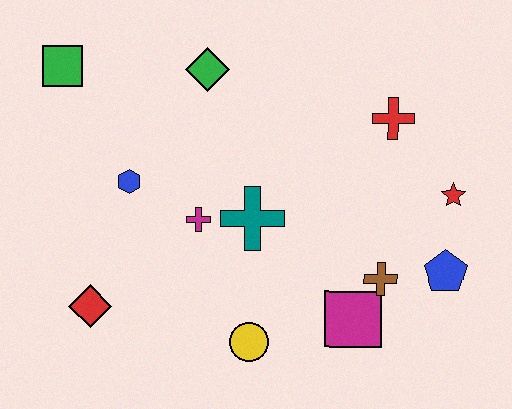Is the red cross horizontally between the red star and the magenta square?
Yes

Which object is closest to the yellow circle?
The magenta square is closest to the yellow circle.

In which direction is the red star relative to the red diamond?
The red star is to the right of the red diamond.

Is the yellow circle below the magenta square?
Yes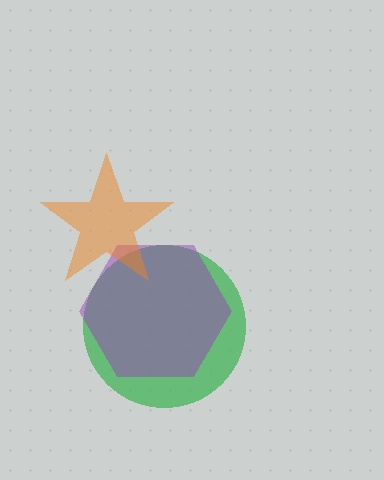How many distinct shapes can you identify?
There are 3 distinct shapes: a green circle, a purple hexagon, an orange star.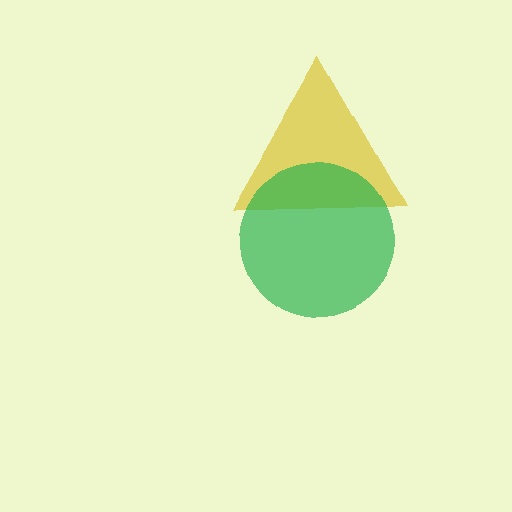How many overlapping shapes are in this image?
There are 2 overlapping shapes in the image.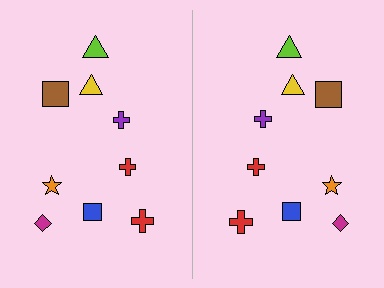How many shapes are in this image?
There are 18 shapes in this image.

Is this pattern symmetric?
Yes, this pattern has bilateral (reflection) symmetry.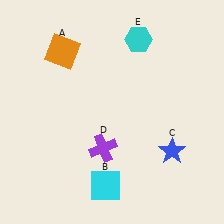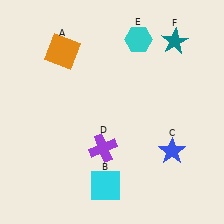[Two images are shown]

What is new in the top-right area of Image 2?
A teal star (F) was added in the top-right area of Image 2.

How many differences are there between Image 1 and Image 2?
There is 1 difference between the two images.